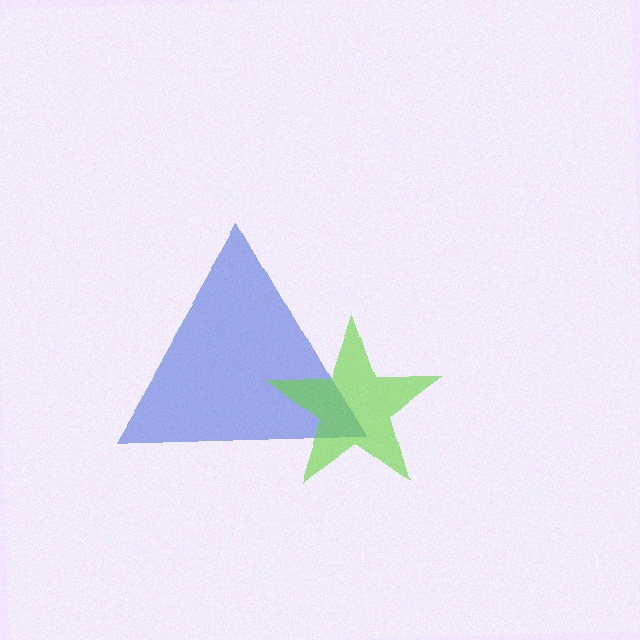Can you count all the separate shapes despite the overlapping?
Yes, there are 2 separate shapes.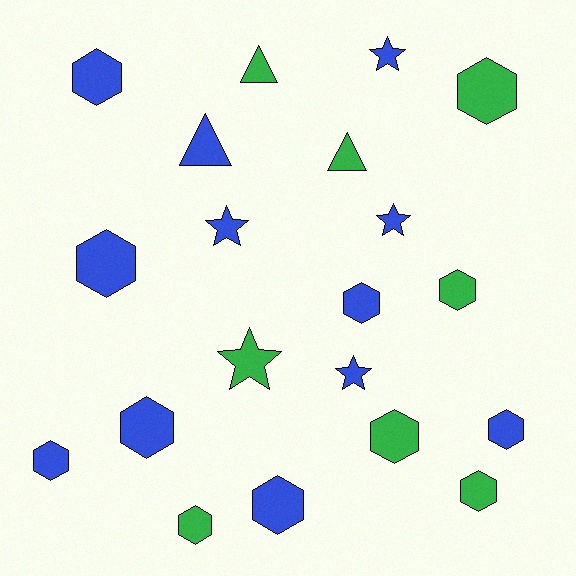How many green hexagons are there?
There are 5 green hexagons.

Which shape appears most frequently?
Hexagon, with 12 objects.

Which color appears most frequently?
Blue, with 12 objects.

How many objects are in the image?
There are 20 objects.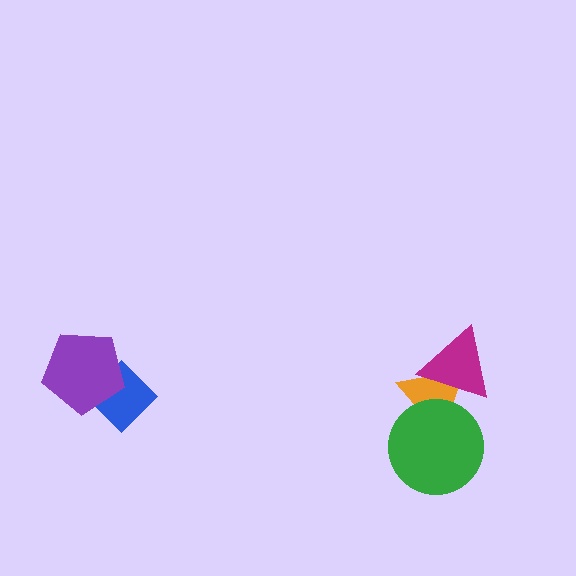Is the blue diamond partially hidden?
Yes, it is partially covered by another shape.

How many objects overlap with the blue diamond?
1 object overlaps with the blue diamond.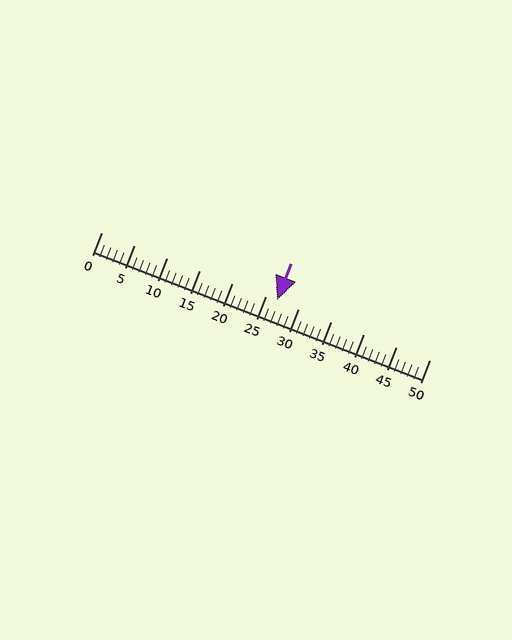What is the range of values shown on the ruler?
The ruler shows values from 0 to 50.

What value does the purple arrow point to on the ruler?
The purple arrow points to approximately 27.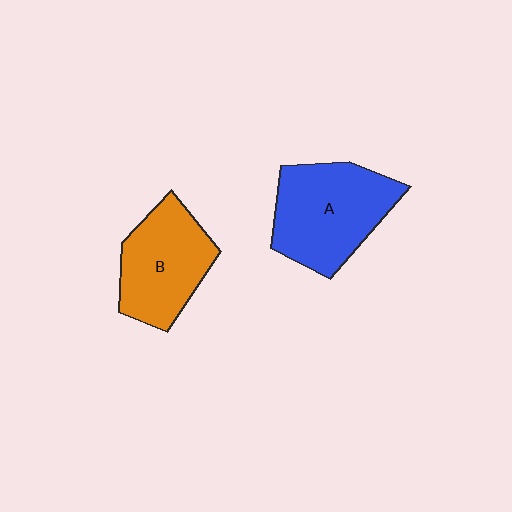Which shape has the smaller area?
Shape B (orange).